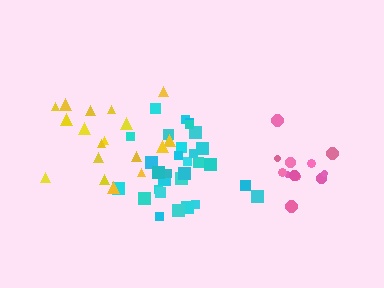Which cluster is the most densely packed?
Cyan.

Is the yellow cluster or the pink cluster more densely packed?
Pink.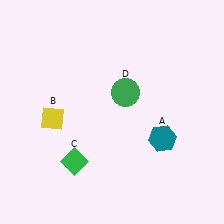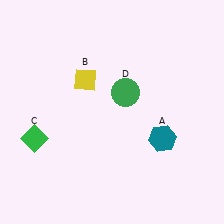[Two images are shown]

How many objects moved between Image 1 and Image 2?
2 objects moved between the two images.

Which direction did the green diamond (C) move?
The green diamond (C) moved left.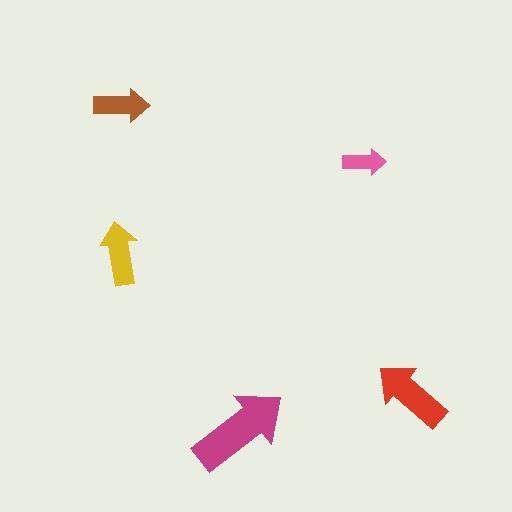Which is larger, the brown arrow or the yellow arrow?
The yellow one.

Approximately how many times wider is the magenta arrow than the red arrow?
About 1.5 times wider.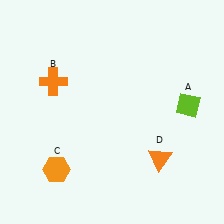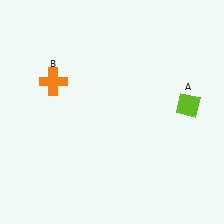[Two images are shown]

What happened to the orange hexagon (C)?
The orange hexagon (C) was removed in Image 2. It was in the bottom-left area of Image 1.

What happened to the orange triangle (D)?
The orange triangle (D) was removed in Image 2. It was in the bottom-right area of Image 1.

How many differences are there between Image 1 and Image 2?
There are 2 differences between the two images.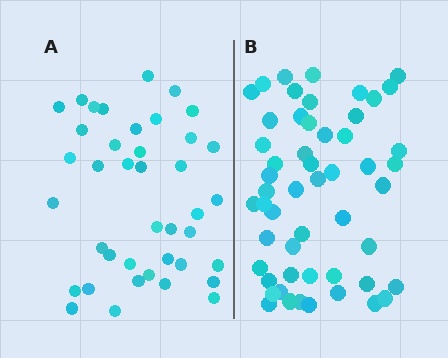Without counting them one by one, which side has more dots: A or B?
Region B (the right region) has more dots.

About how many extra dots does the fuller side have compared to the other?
Region B has approximately 15 more dots than region A.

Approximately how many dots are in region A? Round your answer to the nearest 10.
About 40 dots.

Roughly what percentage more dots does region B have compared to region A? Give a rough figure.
About 30% more.